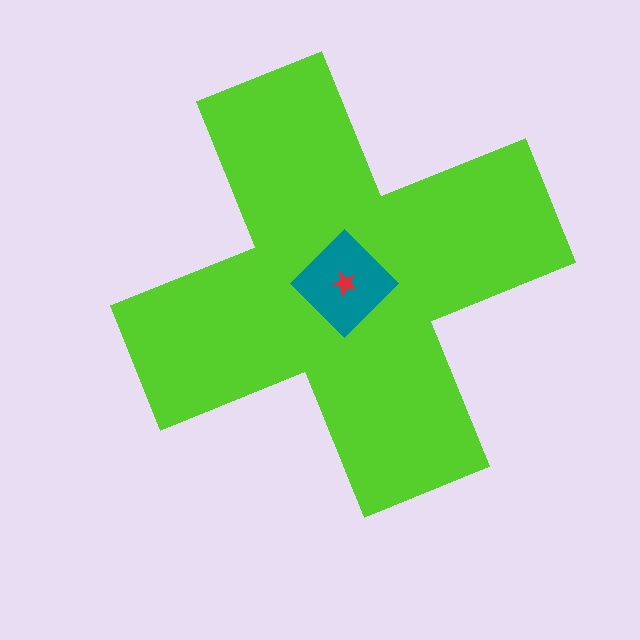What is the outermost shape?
The lime cross.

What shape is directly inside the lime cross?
The teal diamond.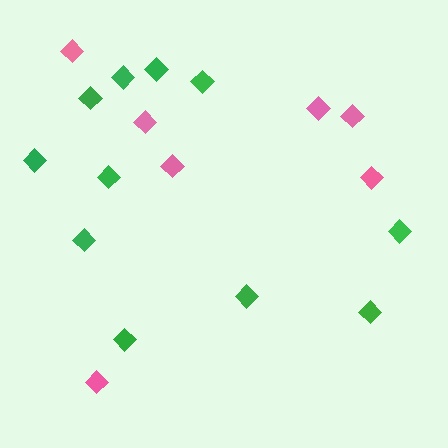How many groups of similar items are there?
There are 2 groups: one group of green diamonds (11) and one group of pink diamonds (7).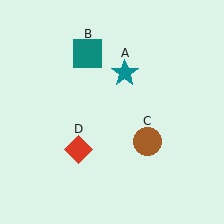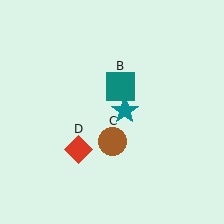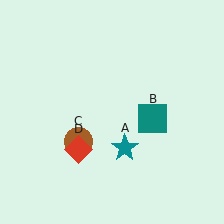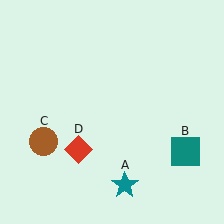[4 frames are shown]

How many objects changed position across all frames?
3 objects changed position: teal star (object A), teal square (object B), brown circle (object C).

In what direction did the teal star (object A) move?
The teal star (object A) moved down.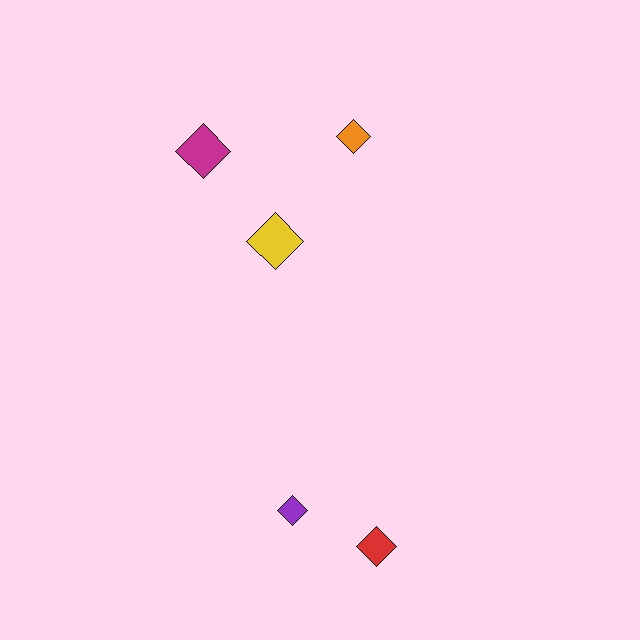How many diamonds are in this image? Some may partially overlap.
There are 5 diamonds.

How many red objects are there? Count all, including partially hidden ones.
There is 1 red object.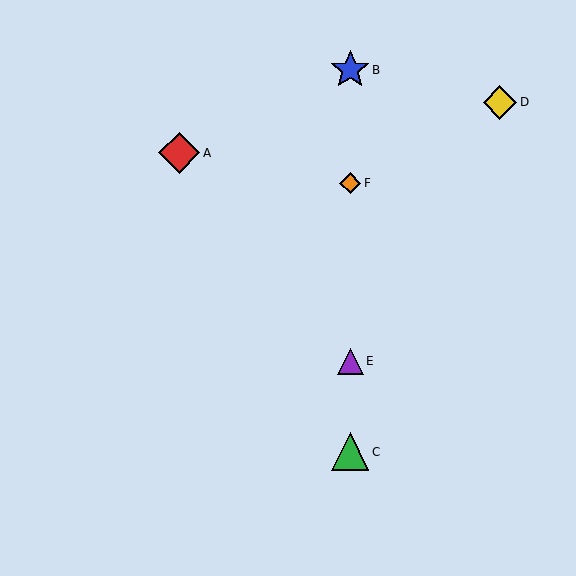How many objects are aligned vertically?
4 objects (B, C, E, F) are aligned vertically.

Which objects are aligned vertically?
Objects B, C, E, F are aligned vertically.